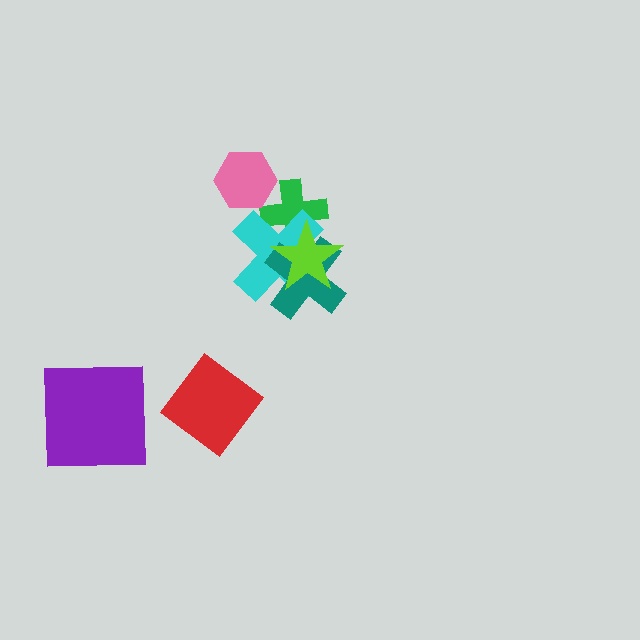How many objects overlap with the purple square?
0 objects overlap with the purple square.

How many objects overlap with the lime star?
3 objects overlap with the lime star.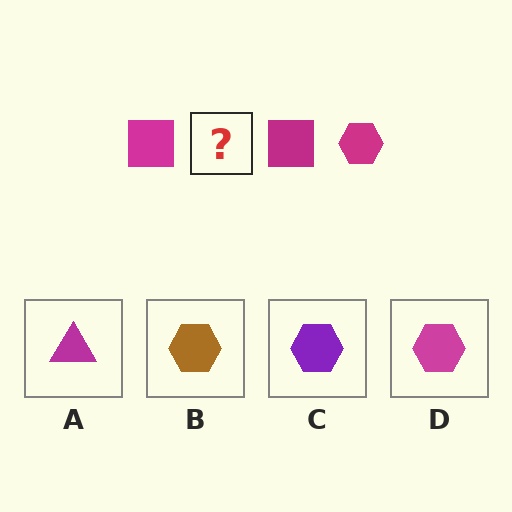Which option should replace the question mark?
Option D.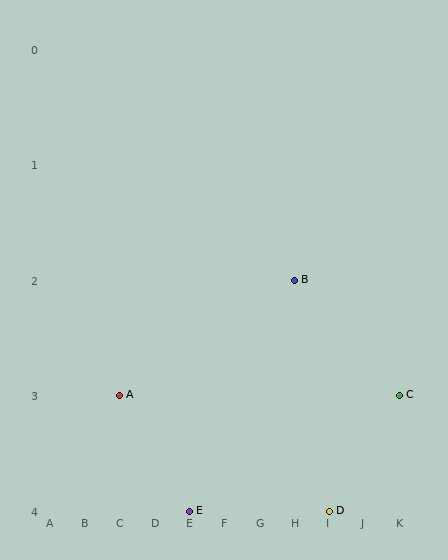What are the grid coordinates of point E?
Point E is at grid coordinates (E, 4).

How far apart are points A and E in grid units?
Points A and E are 2 columns and 1 row apart (about 2.2 grid units diagonally).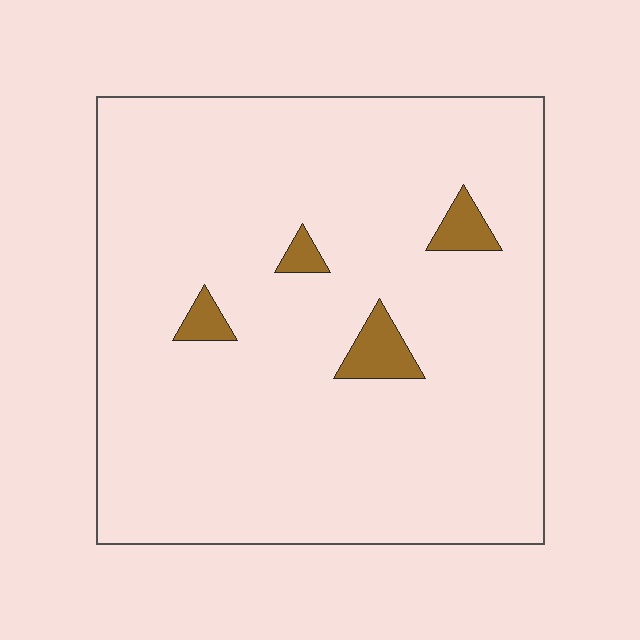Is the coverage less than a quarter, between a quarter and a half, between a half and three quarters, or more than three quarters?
Less than a quarter.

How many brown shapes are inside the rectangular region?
4.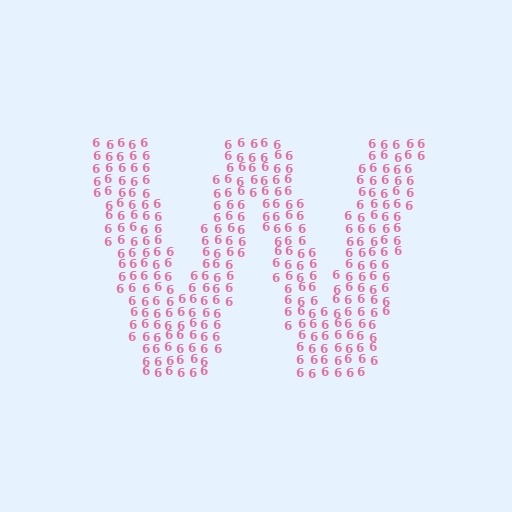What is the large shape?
The large shape is the letter W.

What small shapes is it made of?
It is made of small digit 6's.